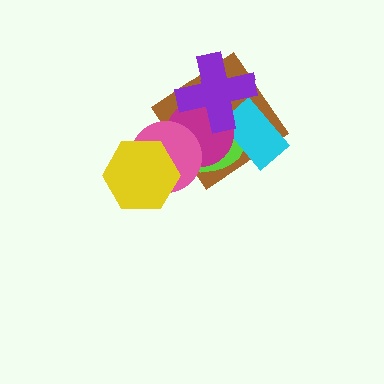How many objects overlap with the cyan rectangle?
4 objects overlap with the cyan rectangle.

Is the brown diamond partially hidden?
Yes, it is partially covered by another shape.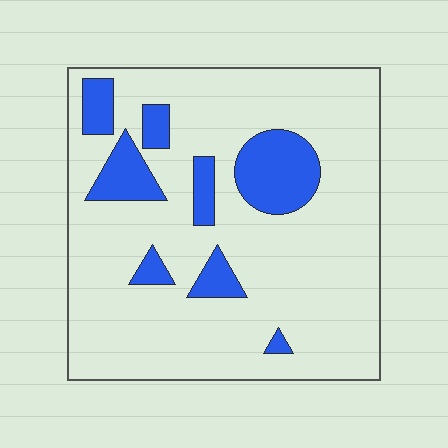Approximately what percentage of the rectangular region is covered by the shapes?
Approximately 15%.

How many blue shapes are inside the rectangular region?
8.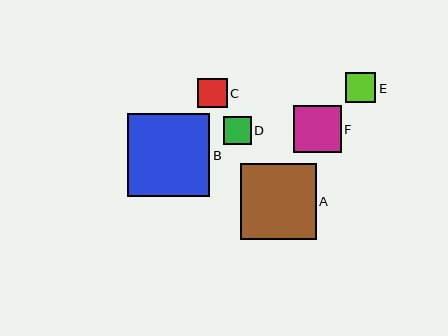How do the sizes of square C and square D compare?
Square C and square D are approximately the same size.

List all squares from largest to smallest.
From largest to smallest: B, A, F, E, C, D.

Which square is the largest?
Square B is the largest with a size of approximately 83 pixels.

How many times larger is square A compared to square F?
Square A is approximately 1.6 times the size of square F.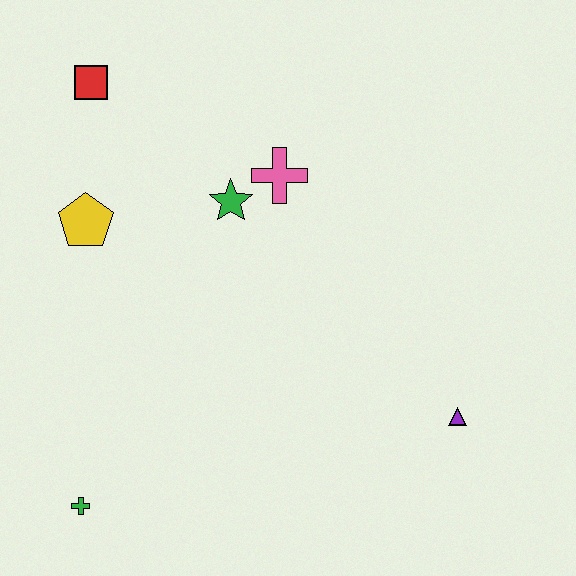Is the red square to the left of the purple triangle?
Yes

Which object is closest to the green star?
The pink cross is closest to the green star.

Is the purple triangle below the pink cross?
Yes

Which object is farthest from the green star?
The green cross is farthest from the green star.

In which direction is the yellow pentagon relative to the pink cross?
The yellow pentagon is to the left of the pink cross.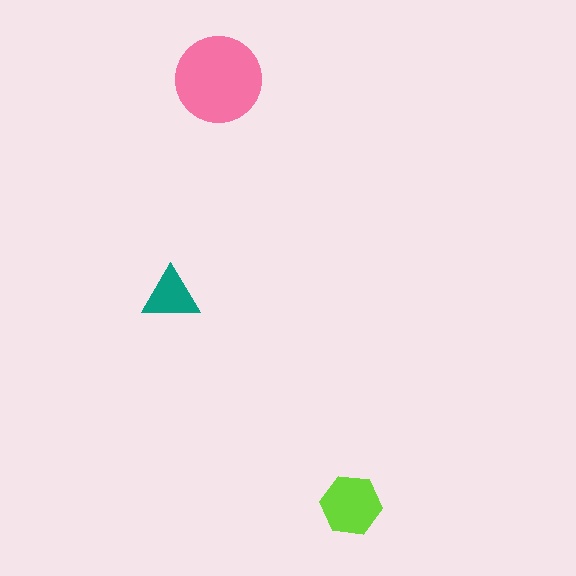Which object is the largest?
The pink circle.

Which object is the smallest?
The teal triangle.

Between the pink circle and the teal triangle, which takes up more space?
The pink circle.